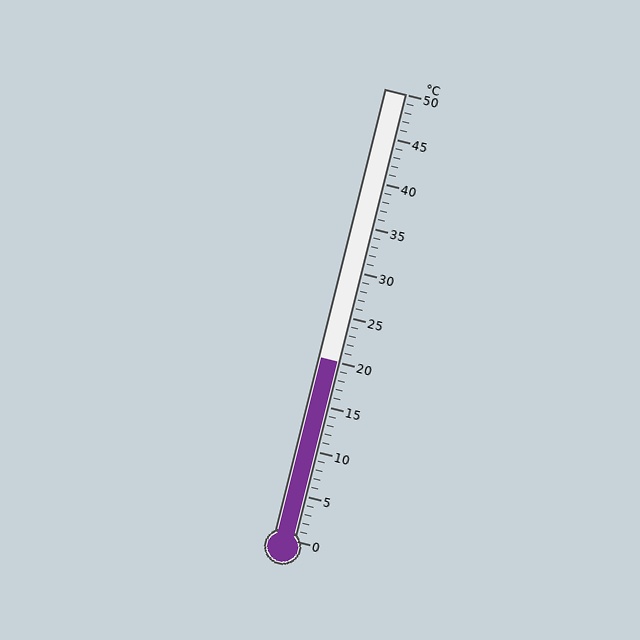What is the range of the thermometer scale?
The thermometer scale ranges from 0°C to 50°C.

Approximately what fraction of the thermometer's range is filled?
The thermometer is filled to approximately 40% of its range.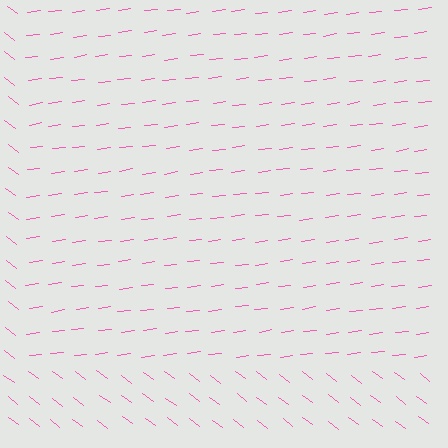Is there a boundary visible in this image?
Yes, there is a texture boundary formed by a change in line orientation.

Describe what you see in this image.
The image is filled with small pink line segments. A rectangle region in the image has lines oriented differently from the surrounding lines, creating a visible texture boundary.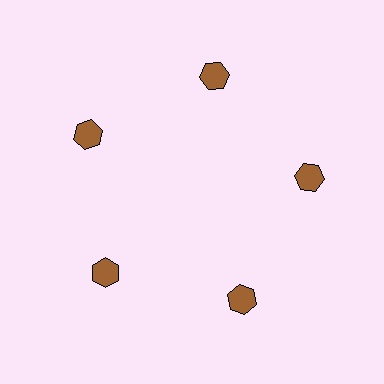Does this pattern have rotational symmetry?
Yes, this pattern has 5-fold rotational symmetry. It looks the same after rotating 72 degrees around the center.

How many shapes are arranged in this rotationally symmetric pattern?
There are 5 shapes, arranged in 5 groups of 1.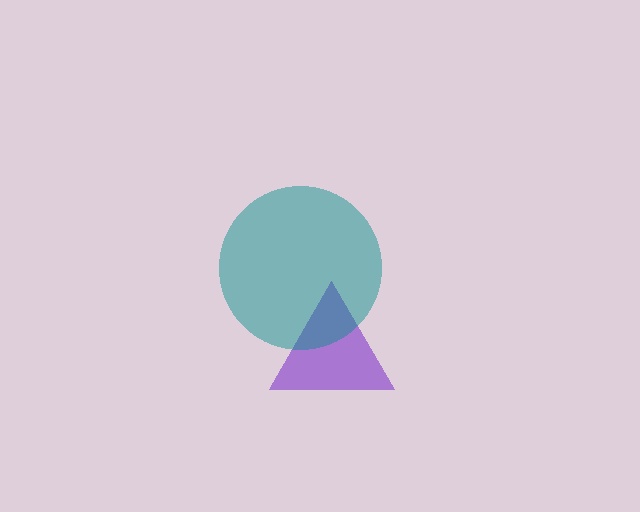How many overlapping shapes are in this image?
There are 2 overlapping shapes in the image.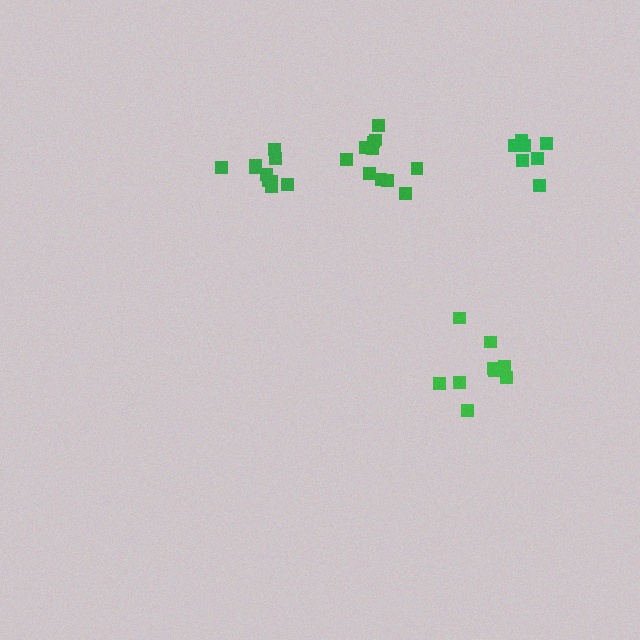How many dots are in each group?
Group 1: 10 dots, Group 2: 7 dots, Group 3: 10 dots, Group 4: 11 dots (38 total).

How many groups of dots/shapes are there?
There are 4 groups.